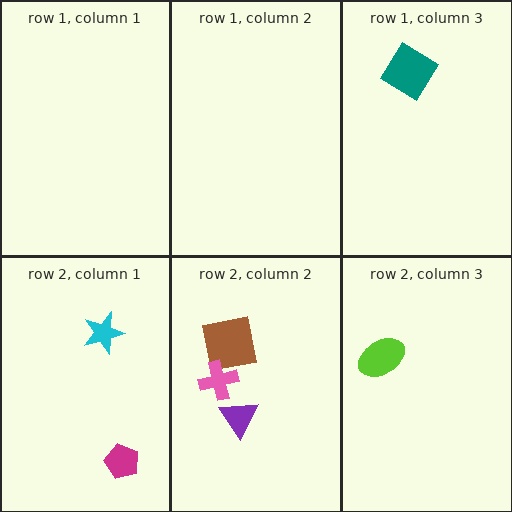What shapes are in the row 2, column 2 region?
The brown square, the purple triangle, the pink cross.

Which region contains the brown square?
The row 2, column 2 region.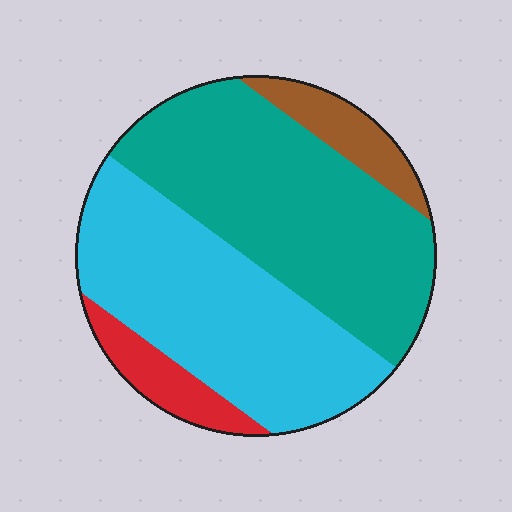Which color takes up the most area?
Teal, at roughly 45%.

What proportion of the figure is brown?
Brown takes up about one tenth (1/10) of the figure.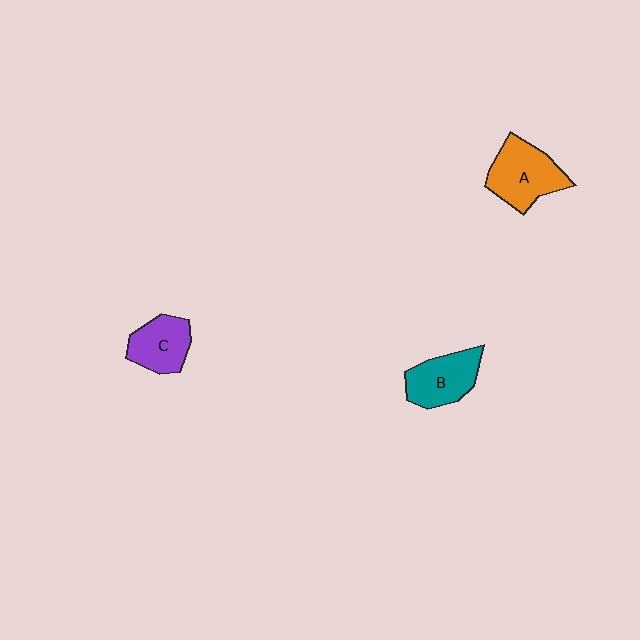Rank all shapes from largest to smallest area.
From largest to smallest: A (orange), B (teal), C (purple).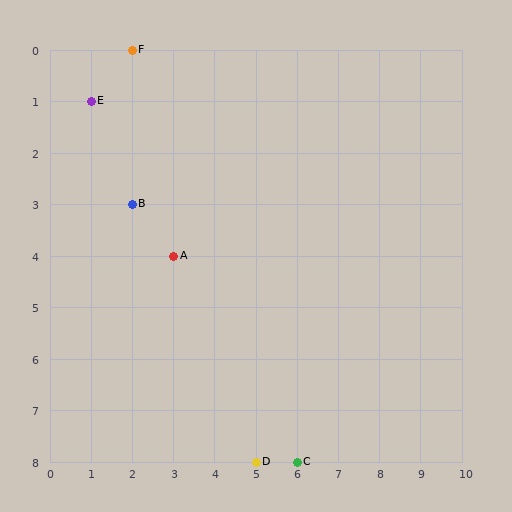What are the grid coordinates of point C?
Point C is at grid coordinates (6, 8).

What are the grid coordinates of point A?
Point A is at grid coordinates (3, 4).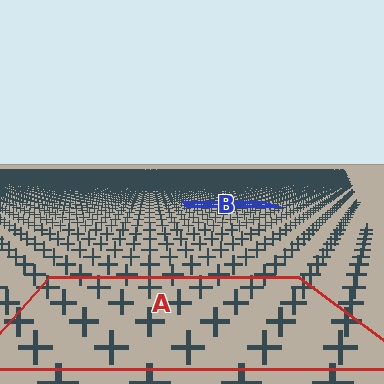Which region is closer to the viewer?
Region A is closer. The texture elements there are larger and more spread out.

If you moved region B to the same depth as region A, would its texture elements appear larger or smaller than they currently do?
They would appear larger. At a closer depth, the same texture elements are projected at a bigger on-screen size.